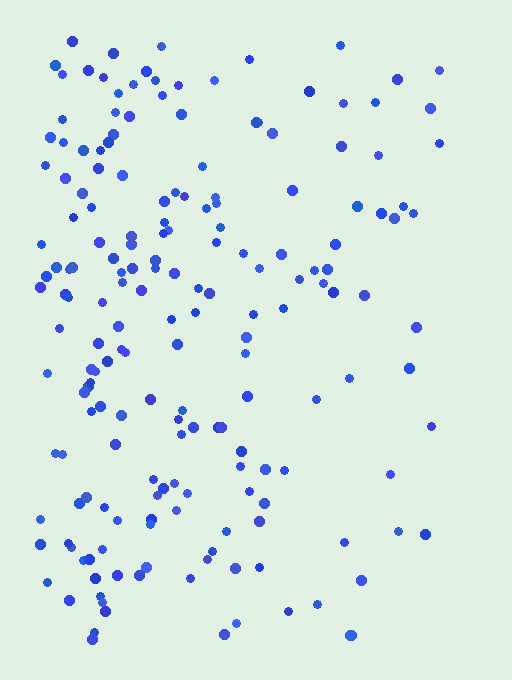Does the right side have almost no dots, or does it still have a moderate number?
Still a moderate number, just noticeably fewer than the left.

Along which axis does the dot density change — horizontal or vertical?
Horizontal.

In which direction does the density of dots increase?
From right to left, with the left side densest.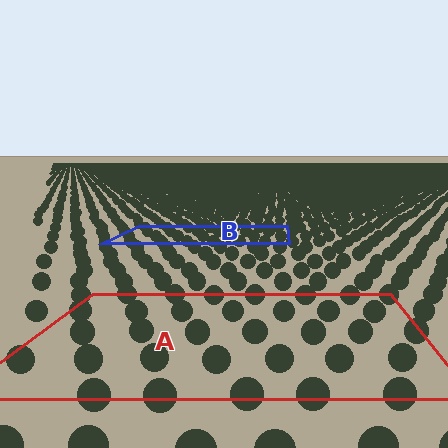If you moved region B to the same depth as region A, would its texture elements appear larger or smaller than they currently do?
They would appear larger. At a closer depth, the same texture elements are projected at a bigger on-screen size.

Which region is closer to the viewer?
Region A is closer. The texture elements there are larger and more spread out.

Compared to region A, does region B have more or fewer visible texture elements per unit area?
Region B has more texture elements per unit area — they are packed more densely because it is farther away.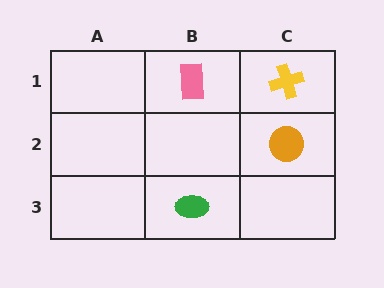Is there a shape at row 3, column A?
No, that cell is empty.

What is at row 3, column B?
A green ellipse.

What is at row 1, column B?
A pink rectangle.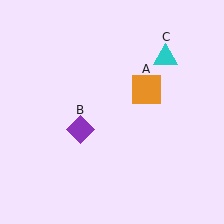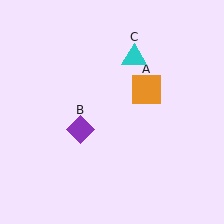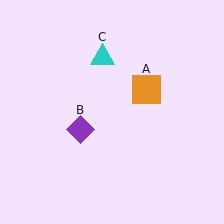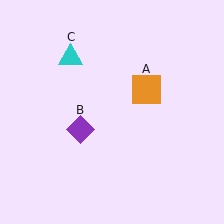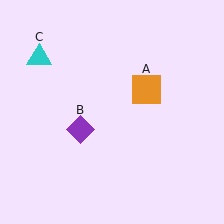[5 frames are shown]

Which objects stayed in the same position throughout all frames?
Orange square (object A) and purple diamond (object B) remained stationary.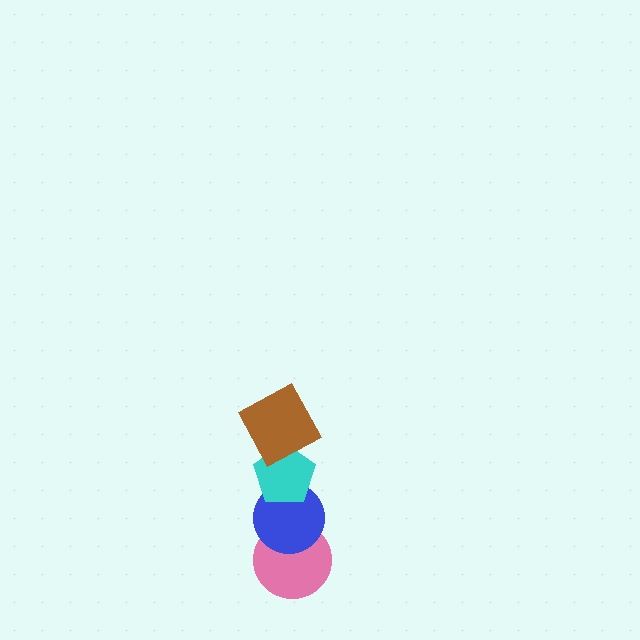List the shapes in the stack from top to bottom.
From top to bottom: the brown square, the cyan pentagon, the blue circle, the pink circle.